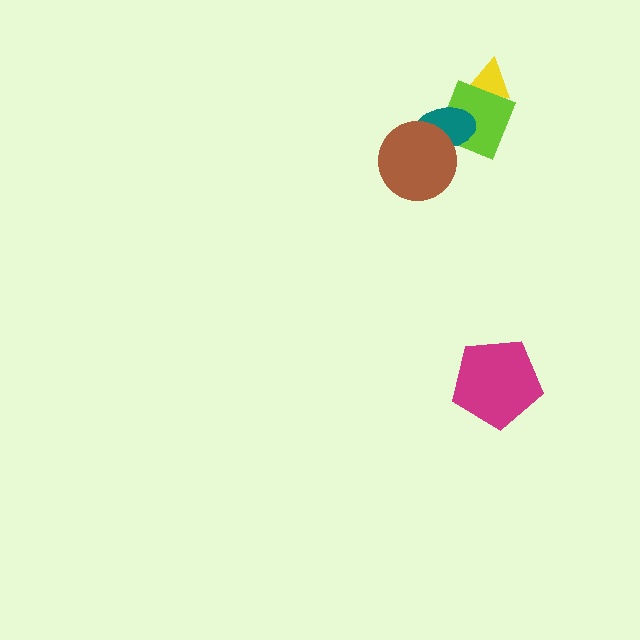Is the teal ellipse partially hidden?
Yes, it is partially covered by another shape.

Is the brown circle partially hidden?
No, no other shape covers it.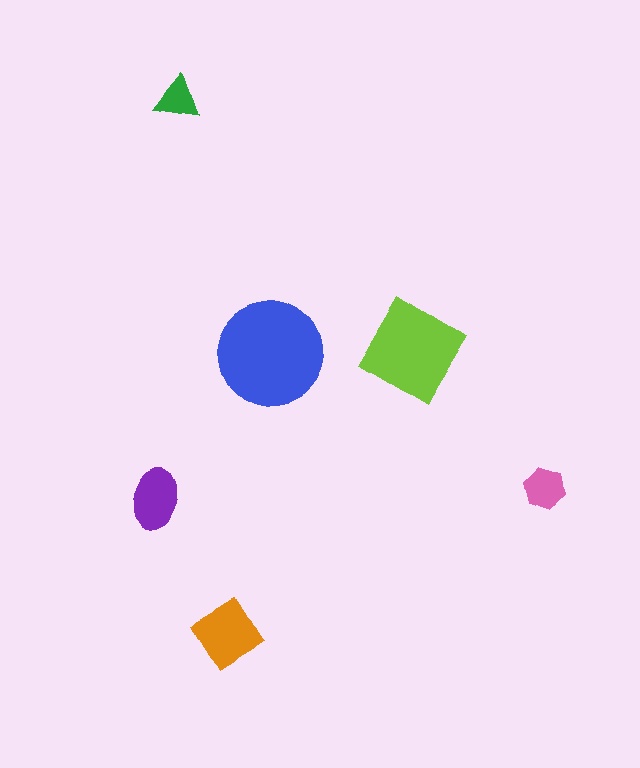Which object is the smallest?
The green triangle.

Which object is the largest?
The blue circle.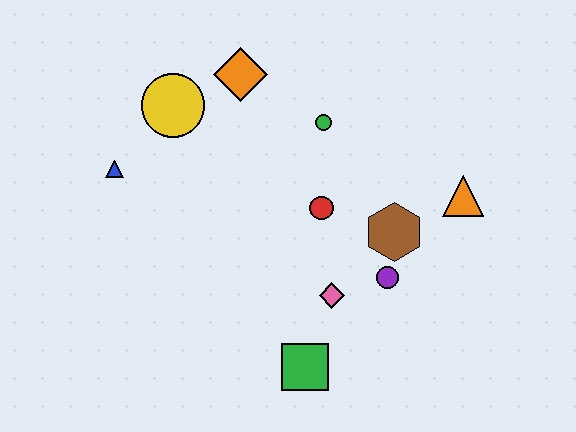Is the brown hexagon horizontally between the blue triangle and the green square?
No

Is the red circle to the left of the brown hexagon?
Yes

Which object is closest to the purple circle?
The brown hexagon is closest to the purple circle.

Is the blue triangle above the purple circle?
Yes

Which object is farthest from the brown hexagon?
The blue triangle is farthest from the brown hexagon.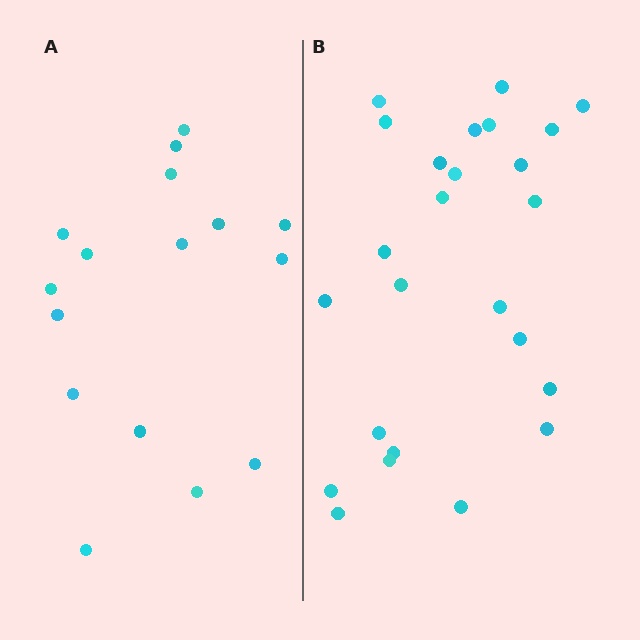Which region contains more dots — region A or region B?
Region B (the right region) has more dots.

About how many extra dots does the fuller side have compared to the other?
Region B has roughly 8 or so more dots than region A.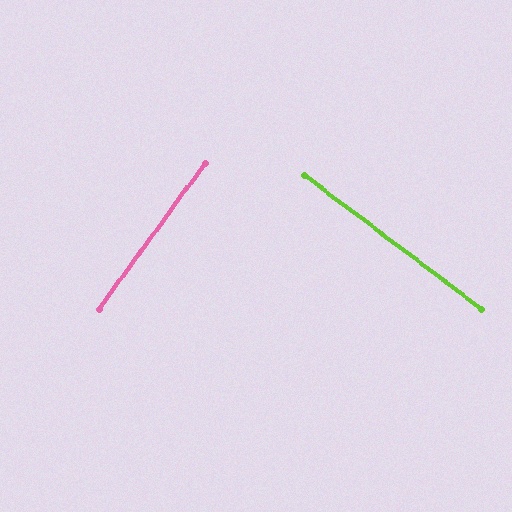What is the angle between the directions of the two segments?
Approximately 89 degrees.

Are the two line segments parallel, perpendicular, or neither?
Perpendicular — they meet at approximately 89°.